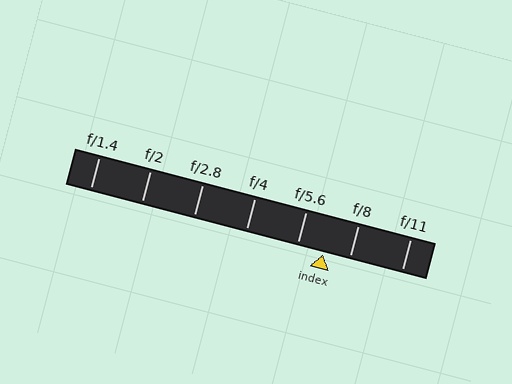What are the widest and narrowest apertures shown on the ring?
The widest aperture shown is f/1.4 and the narrowest is f/11.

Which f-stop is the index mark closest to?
The index mark is closest to f/5.6.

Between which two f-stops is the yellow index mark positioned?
The index mark is between f/5.6 and f/8.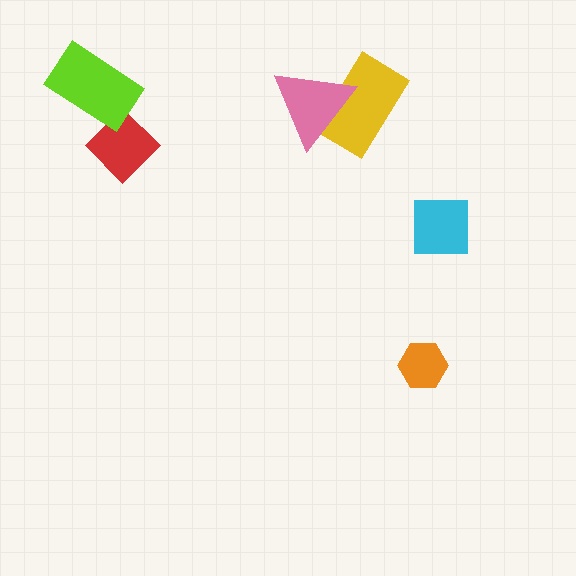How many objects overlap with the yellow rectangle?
1 object overlaps with the yellow rectangle.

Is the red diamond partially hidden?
Yes, it is partially covered by another shape.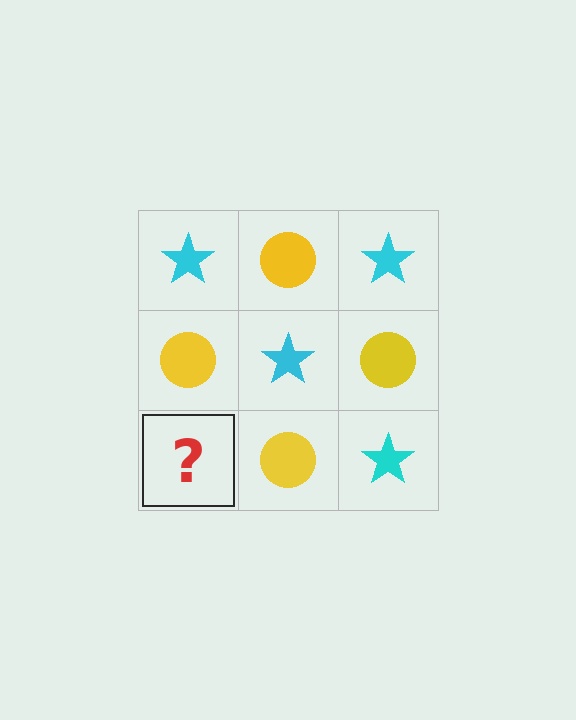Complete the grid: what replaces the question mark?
The question mark should be replaced with a cyan star.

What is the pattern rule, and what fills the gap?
The rule is that it alternates cyan star and yellow circle in a checkerboard pattern. The gap should be filled with a cyan star.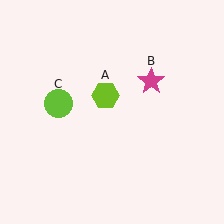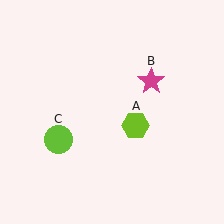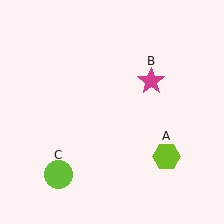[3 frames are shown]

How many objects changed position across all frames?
2 objects changed position: lime hexagon (object A), lime circle (object C).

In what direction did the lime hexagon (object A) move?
The lime hexagon (object A) moved down and to the right.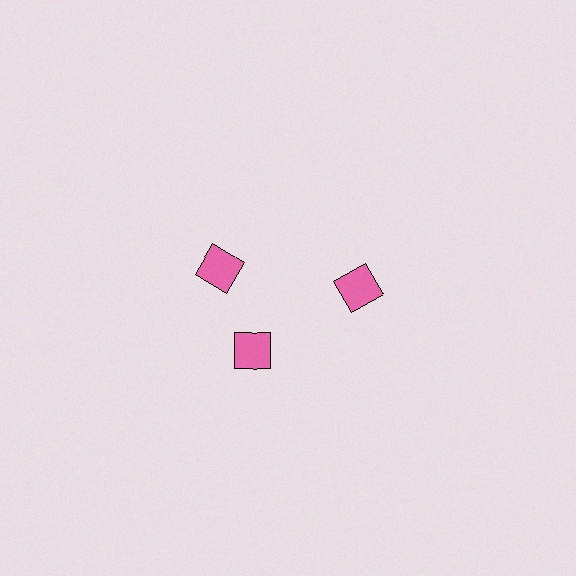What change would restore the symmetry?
The symmetry would be restored by rotating it back into even spacing with its neighbors so that all 3 squares sit at equal angles and equal distance from the center.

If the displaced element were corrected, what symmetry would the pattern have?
It would have 3-fold rotational symmetry — the pattern would map onto itself every 120 degrees.